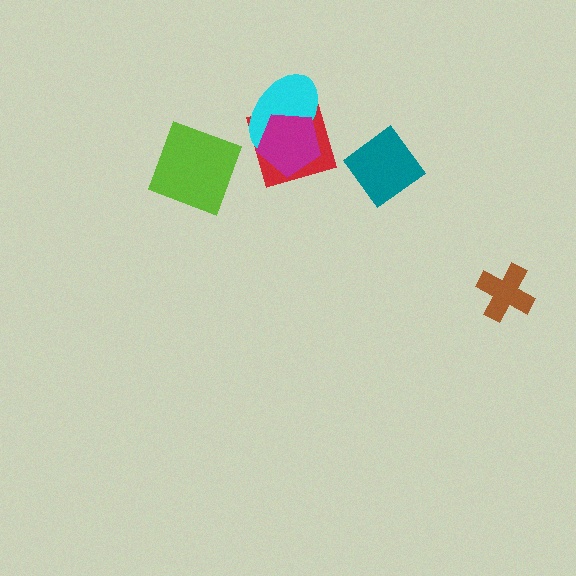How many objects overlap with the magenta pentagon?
2 objects overlap with the magenta pentagon.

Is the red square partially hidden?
Yes, it is partially covered by another shape.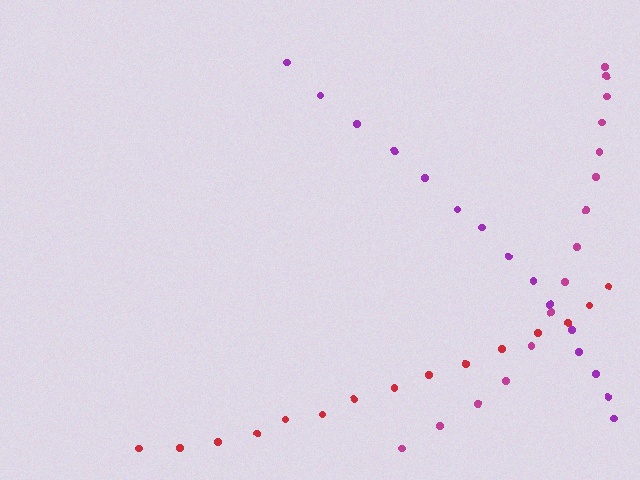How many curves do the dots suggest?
There are 3 distinct paths.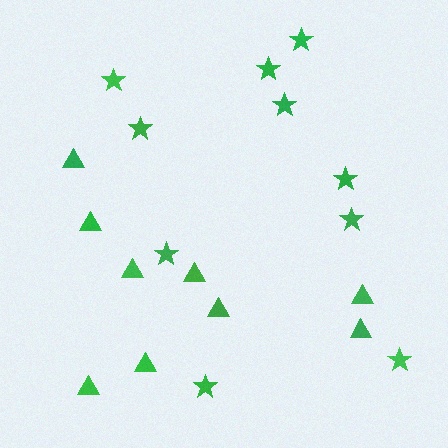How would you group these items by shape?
There are 2 groups: one group of stars (10) and one group of triangles (9).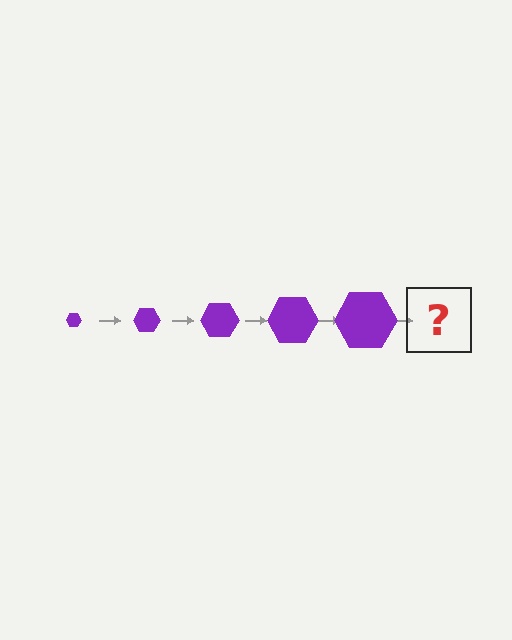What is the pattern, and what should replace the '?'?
The pattern is that the hexagon gets progressively larger each step. The '?' should be a purple hexagon, larger than the previous one.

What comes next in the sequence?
The next element should be a purple hexagon, larger than the previous one.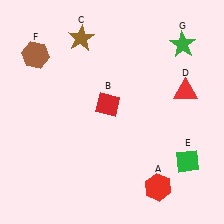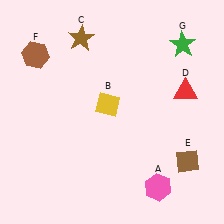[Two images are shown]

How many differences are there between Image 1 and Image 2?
There are 3 differences between the two images.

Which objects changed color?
A changed from red to pink. B changed from red to yellow. E changed from green to brown.